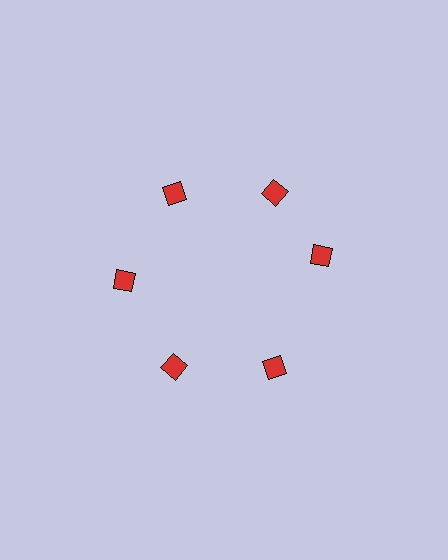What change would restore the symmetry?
The symmetry would be restored by rotating it back into even spacing with its neighbors so that all 6 squares sit at equal angles and equal distance from the center.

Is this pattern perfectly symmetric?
No. The 6 red squares are arranged in a ring, but one element near the 3 o'clock position is rotated out of alignment along the ring, breaking the 6-fold rotational symmetry.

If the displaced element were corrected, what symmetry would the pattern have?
It would have 6-fold rotational symmetry — the pattern would map onto itself every 60 degrees.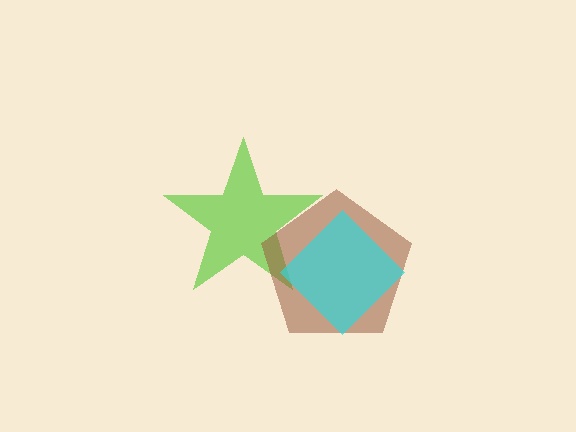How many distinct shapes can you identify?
There are 3 distinct shapes: a lime star, a brown pentagon, a cyan diamond.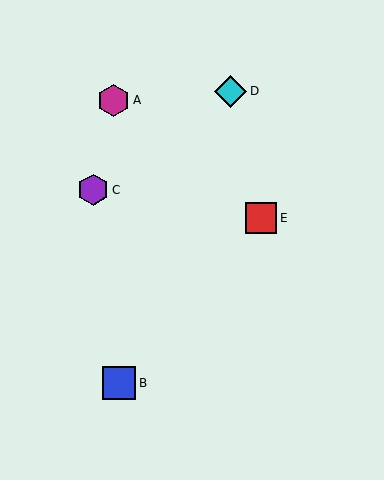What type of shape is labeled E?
Shape E is a red square.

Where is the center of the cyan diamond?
The center of the cyan diamond is at (231, 91).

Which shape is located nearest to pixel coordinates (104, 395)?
The blue square (labeled B) at (119, 383) is nearest to that location.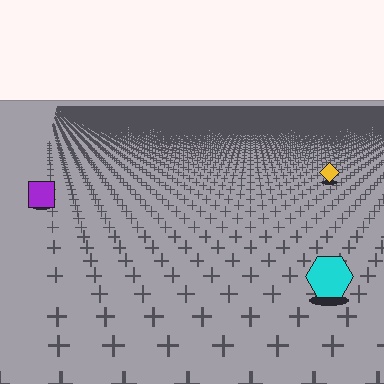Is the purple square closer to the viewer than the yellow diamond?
Yes. The purple square is closer — you can tell from the texture gradient: the ground texture is coarser near it.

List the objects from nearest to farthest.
From nearest to farthest: the cyan hexagon, the purple square, the yellow diamond.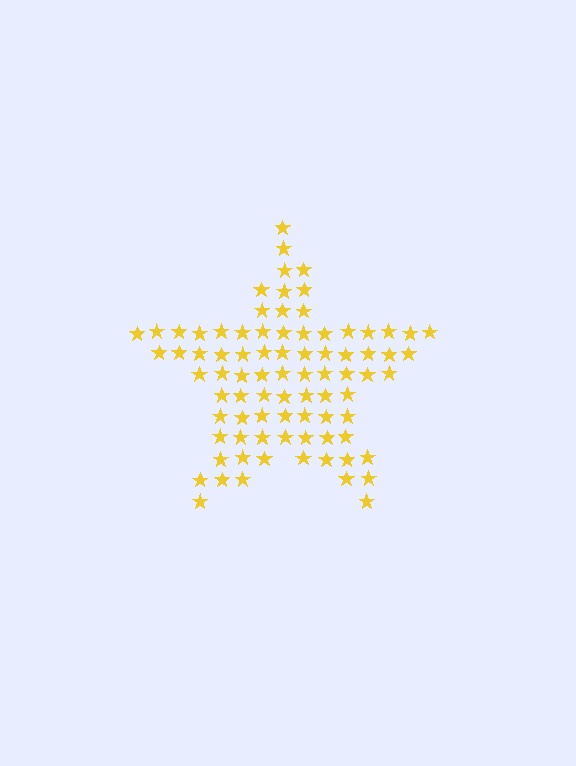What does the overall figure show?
The overall figure shows a star.